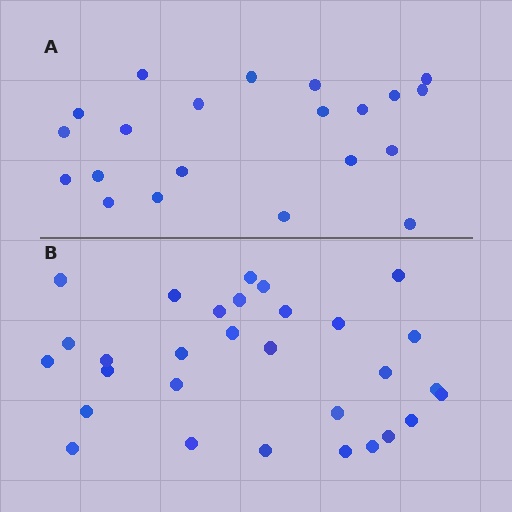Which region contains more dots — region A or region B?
Region B (the bottom region) has more dots.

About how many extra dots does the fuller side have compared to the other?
Region B has roughly 8 or so more dots than region A.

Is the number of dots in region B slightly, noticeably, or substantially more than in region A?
Region B has noticeably more, but not dramatically so. The ratio is roughly 1.4 to 1.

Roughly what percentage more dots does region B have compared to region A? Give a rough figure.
About 45% more.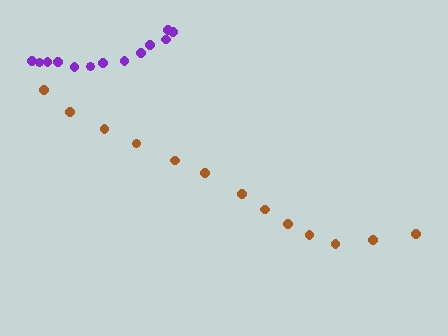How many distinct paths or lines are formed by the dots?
There are 2 distinct paths.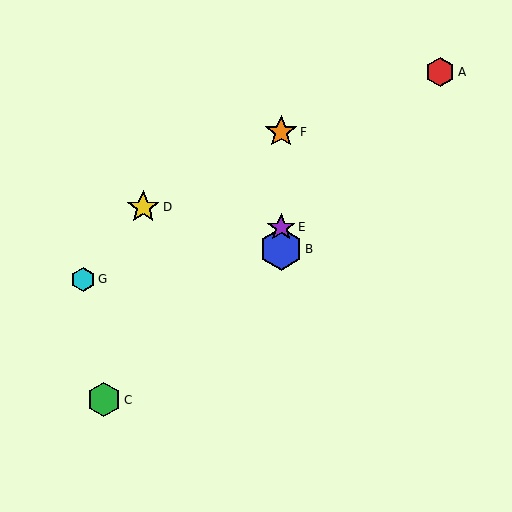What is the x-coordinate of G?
Object G is at x≈83.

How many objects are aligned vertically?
3 objects (B, E, F) are aligned vertically.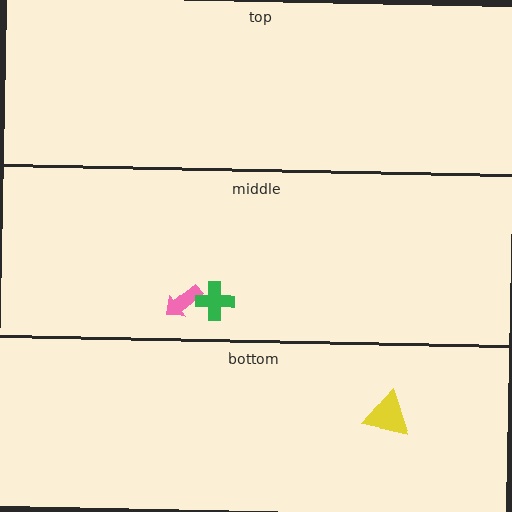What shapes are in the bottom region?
The yellow triangle.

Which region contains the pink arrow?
The middle region.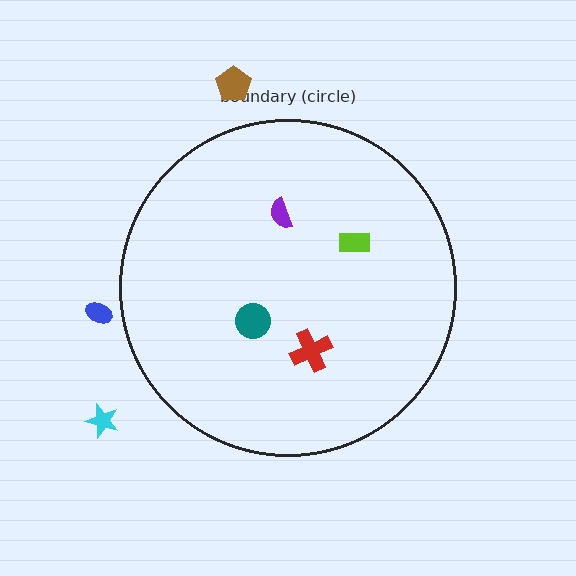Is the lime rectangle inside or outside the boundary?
Inside.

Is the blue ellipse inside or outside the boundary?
Outside.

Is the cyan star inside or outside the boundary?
Outside.